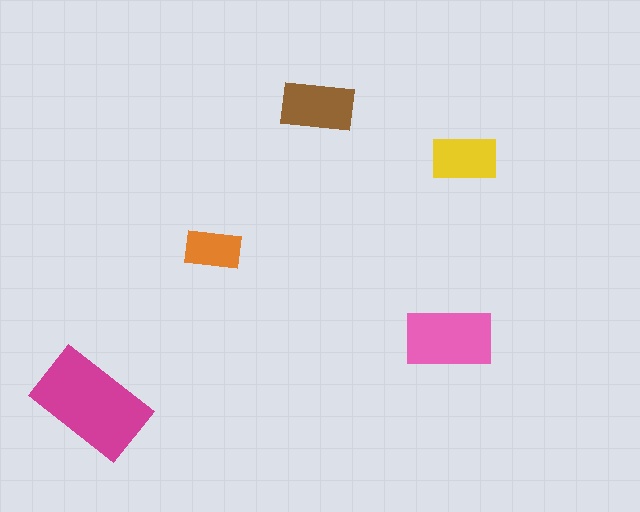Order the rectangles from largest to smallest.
the magenta one, the pink one, the brown one, the yellow one, the orange one.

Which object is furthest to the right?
The yellow rectangle is rightmost.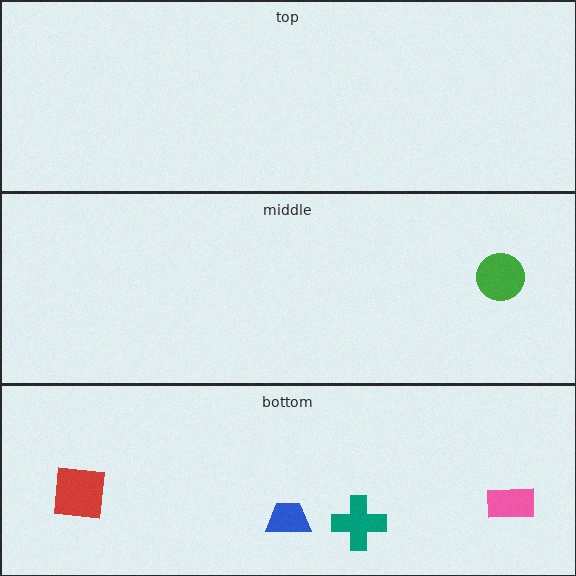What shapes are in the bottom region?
The teal cross, the red square, the pink rectangle, the blue trapezoid.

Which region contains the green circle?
The middle region.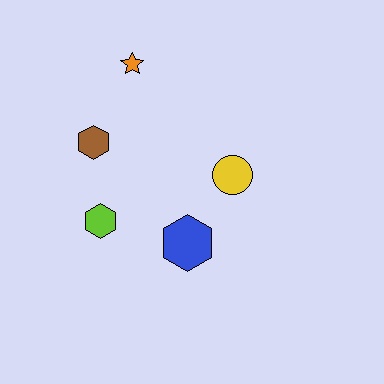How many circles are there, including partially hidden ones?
There is 1 circle.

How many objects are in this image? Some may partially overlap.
There are 5 objects.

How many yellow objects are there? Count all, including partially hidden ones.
There is 1 yellow object.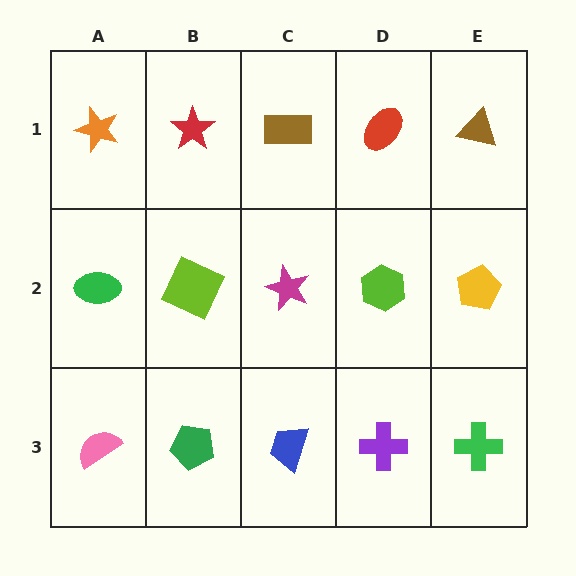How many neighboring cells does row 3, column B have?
3.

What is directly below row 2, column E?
A green cross.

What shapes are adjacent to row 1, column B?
A lime square (row 2, column B), an orange star (row 1, column A), a brown rectangle (row 1, column C).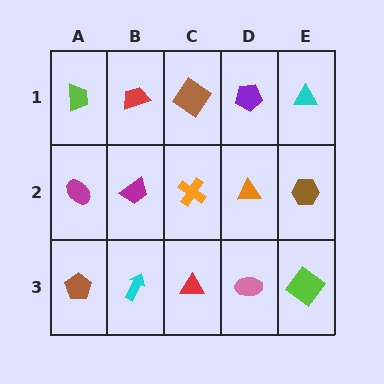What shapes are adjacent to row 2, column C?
A brown diamond (row 1, column C), a red triangle (row 3, column C), a magenta trapezoid (row 2, column B), an orange triangle (row 2, column D).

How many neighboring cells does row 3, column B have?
3.